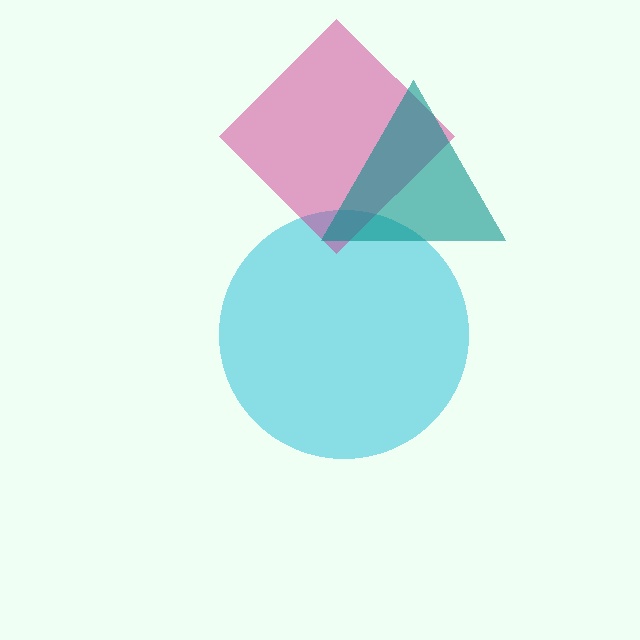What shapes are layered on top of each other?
The layered shapes are: a cyan circle, a magenta diamond, a teal triangle.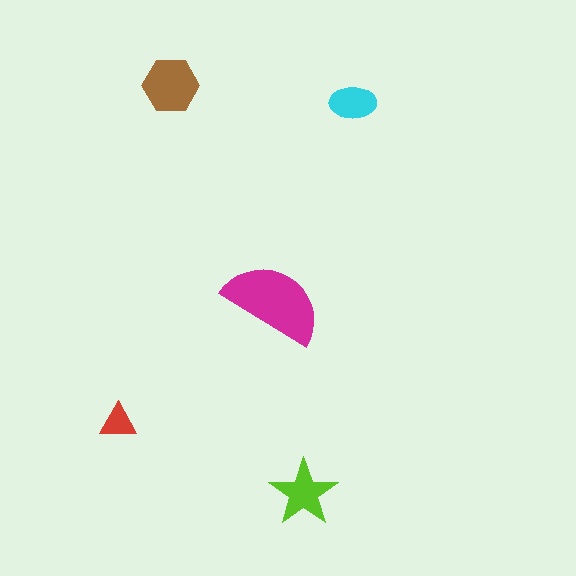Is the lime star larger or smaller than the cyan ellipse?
Larger.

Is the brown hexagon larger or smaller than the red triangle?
Larger.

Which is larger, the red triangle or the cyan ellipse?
The cyan ellipse.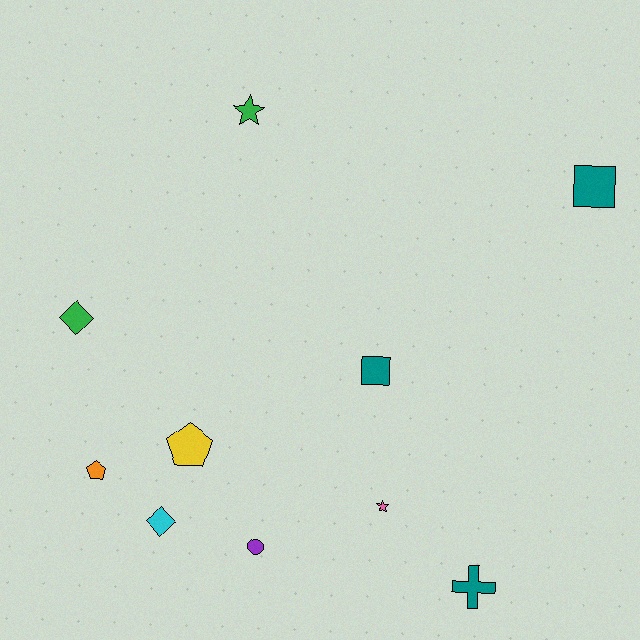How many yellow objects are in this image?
There is 1 yellow object.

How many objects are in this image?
There are 10 objects.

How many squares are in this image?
There are 2 squares.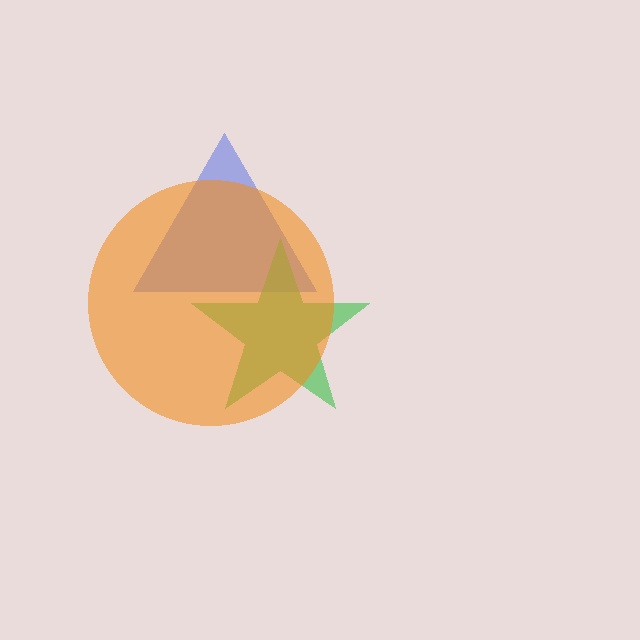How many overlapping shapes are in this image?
There are 3 overlapping shapes in the image.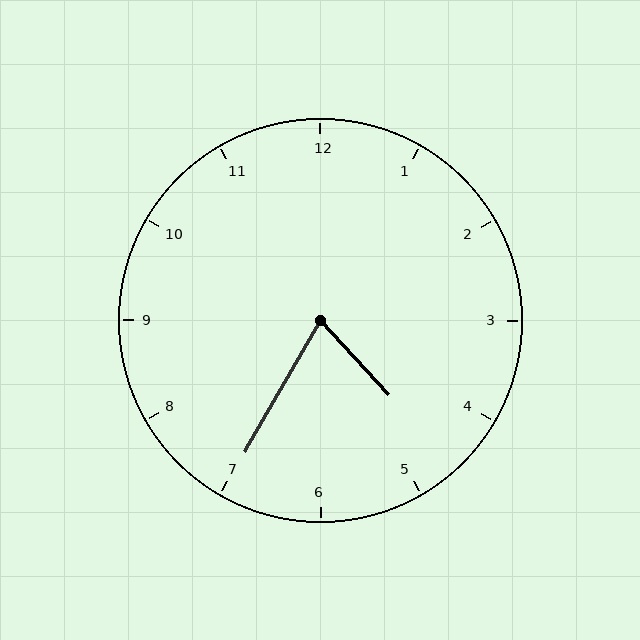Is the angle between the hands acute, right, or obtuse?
It is acute.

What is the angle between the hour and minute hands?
Approximately 72 degrees.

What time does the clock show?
4:35.